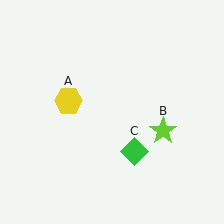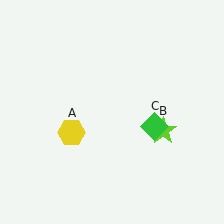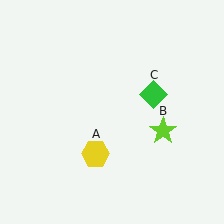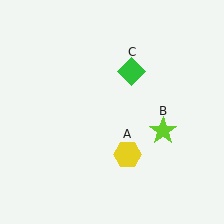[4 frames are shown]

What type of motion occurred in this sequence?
The yellow hexagon (object A), green diamond (object C) rotated counterclockwise around the center of the scene.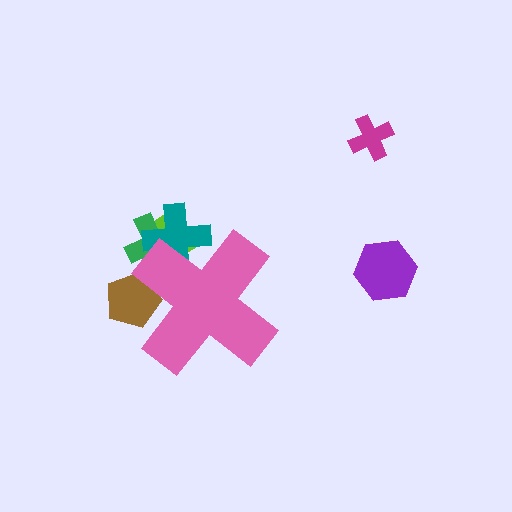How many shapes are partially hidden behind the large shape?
4 shapes are partially hidden.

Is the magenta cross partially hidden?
No, the magenta cross is fully visible.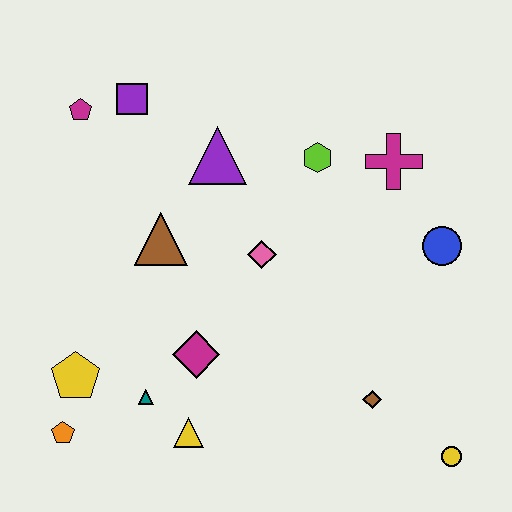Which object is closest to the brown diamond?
The yellow circle is closest to the brown diamond.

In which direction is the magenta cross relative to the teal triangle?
The magenta cross is to the right of the teal triangle.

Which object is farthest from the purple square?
The yellow circle is farthest from the purple square.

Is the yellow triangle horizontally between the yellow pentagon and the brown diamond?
Yes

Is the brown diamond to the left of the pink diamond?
No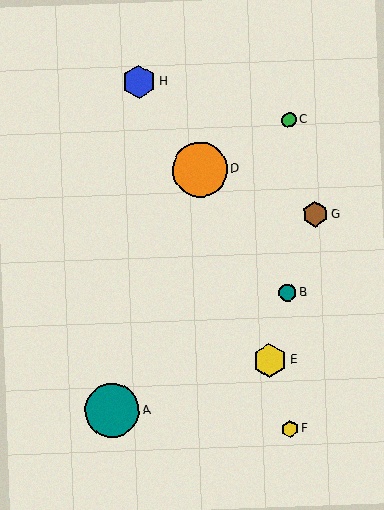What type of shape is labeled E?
Shape E is a yellow hexagon.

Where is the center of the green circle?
The center of the green circle is at (289, 120).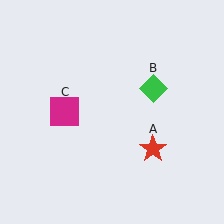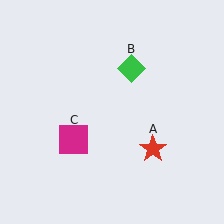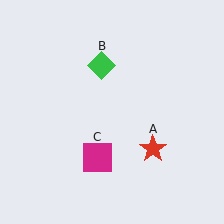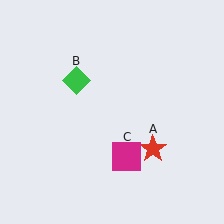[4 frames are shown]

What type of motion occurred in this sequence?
The green diamond (object B), magenta square (object C) rotated counterclockwise around the center of the scene.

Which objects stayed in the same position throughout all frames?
Red star (object A) remained stationary.